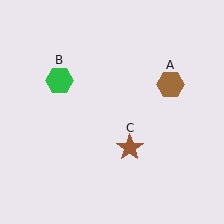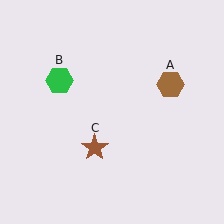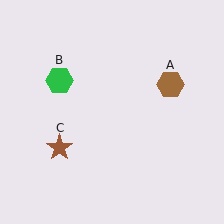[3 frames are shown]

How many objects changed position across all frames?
1 object changed position: brown star (object C).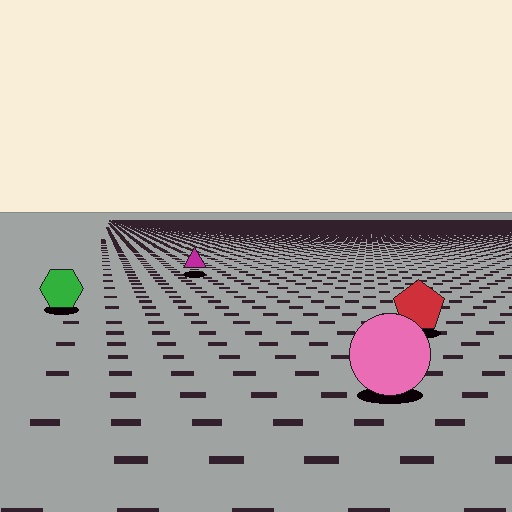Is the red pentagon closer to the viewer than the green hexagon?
Yes. The red pentagon is closer — you can tell from the texture gradient: the ground texture is coarser near it.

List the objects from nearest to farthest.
From nearest to farthest: the pink circle, the red pentagon, the green hexagon, the magenta triangle.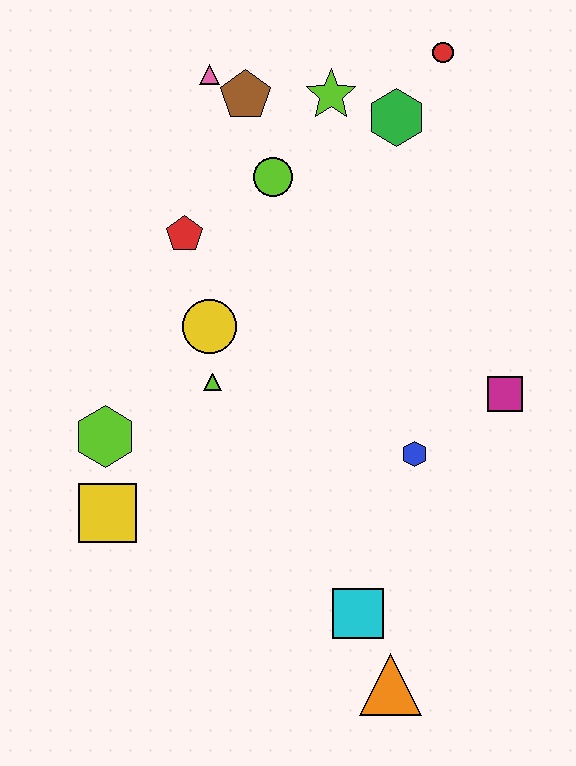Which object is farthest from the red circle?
The orange triangle is farthest from the red circle.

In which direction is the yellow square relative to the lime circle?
The yellow square is below the lime circle.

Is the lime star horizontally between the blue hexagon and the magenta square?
No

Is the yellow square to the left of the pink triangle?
Yes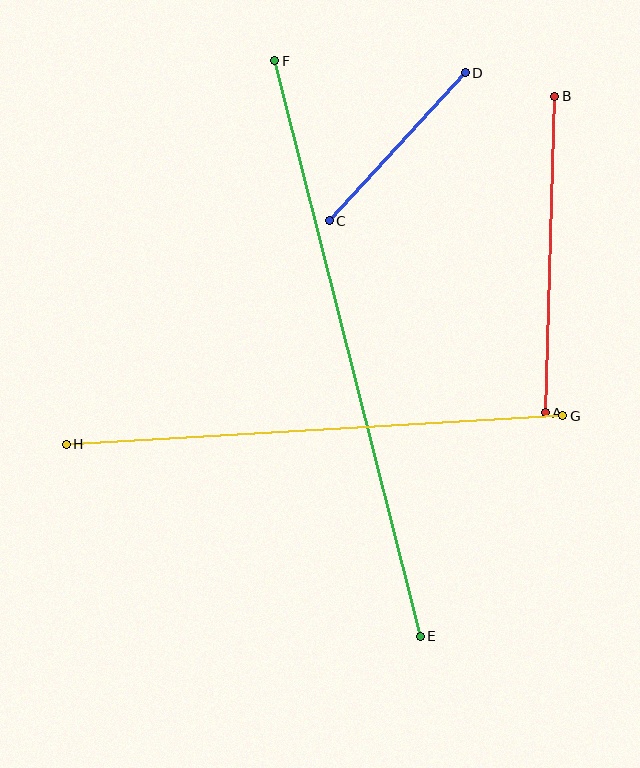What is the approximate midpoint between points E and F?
The midpoint is at approximately (348, 348) pixels.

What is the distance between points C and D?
The distance is approximately 201 pixels.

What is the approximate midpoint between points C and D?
The midpoint is at approximately (397, 147) pixels.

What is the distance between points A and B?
The distance is approximately 317 pixels.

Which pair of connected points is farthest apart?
Points E and F are farthest apart.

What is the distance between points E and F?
The distance is approximately 593 pixels.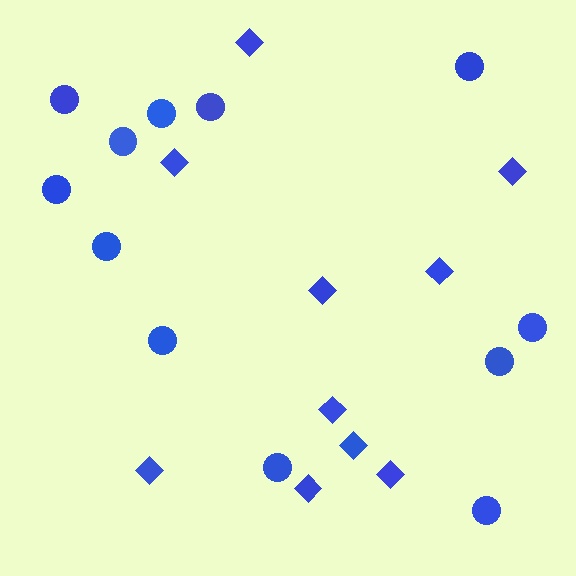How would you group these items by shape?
There are 2 groups: one group of diamonds (10) and one group of circles (12).